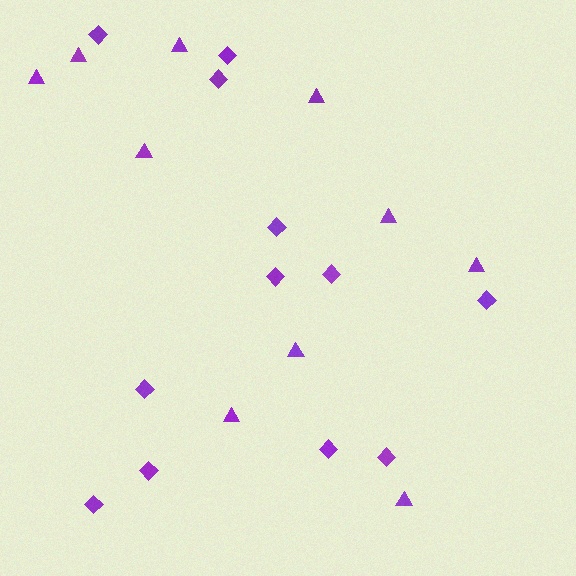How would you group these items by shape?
There are 2 groups: one group of triangles (10) and one group of diamonds (12).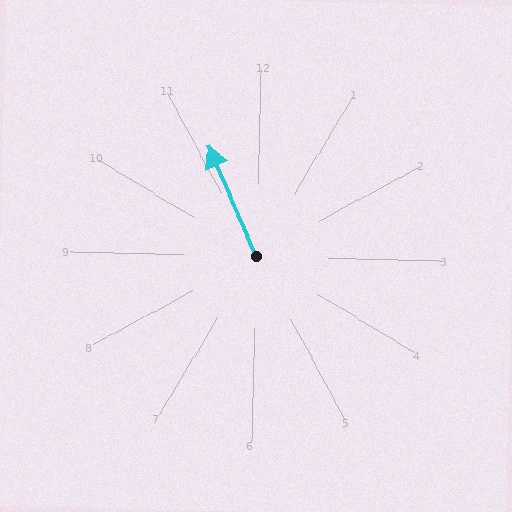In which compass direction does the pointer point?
Northwest.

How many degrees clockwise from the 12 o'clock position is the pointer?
Approximately 335 degrees.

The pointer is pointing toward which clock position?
Roughly 11 o'clock.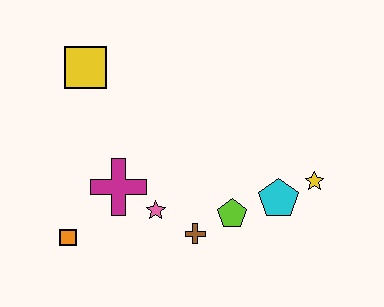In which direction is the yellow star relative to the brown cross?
The yellow star is to the right of the brown cross.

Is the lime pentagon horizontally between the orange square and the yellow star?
Yes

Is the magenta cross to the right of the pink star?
No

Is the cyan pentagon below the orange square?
No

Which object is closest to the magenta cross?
The pink star is closest to the magenta cross.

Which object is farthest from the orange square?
The yellow star is farthest from the orange square.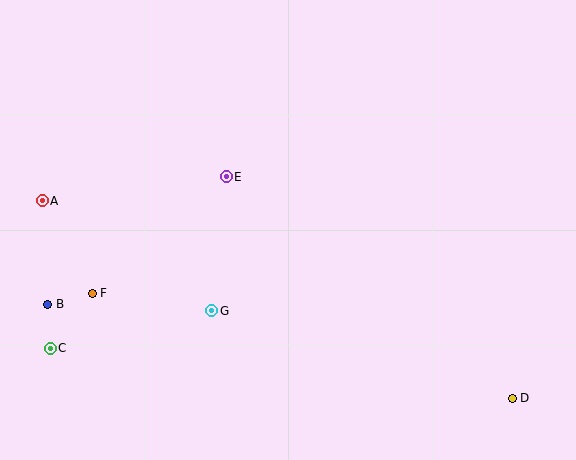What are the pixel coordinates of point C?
Point C is at (50, 348).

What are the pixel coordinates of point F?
Point F is at (92, 293).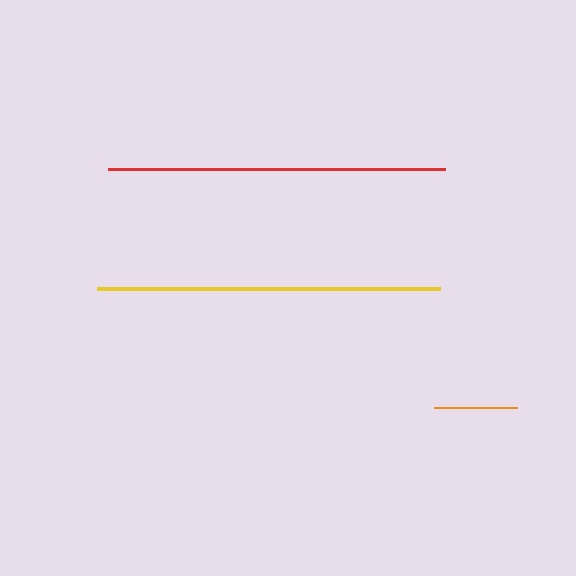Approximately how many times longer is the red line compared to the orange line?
The red line is approximately 4.0 times the length of the orange line.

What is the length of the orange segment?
The orange segment is approximately 84 pixels long.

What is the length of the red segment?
The red segment is approximately 337 pixels long.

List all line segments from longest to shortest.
From longest to shortest: yellow, red, orange.